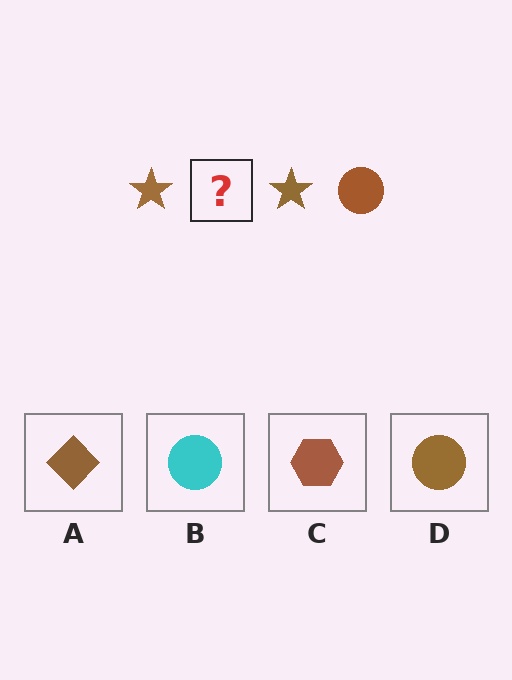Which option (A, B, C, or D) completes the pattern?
D.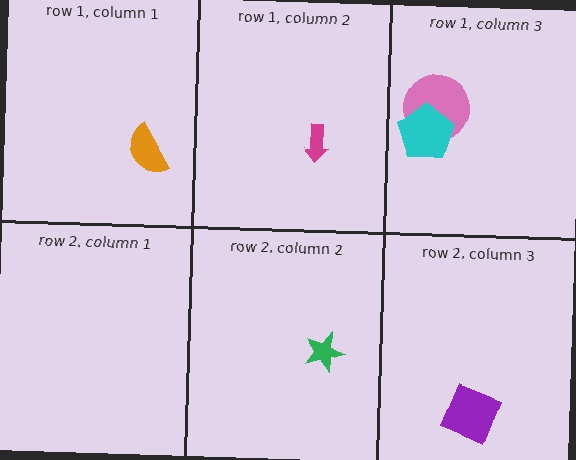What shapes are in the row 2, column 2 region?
The green star.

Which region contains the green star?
The row 2, column 2 region.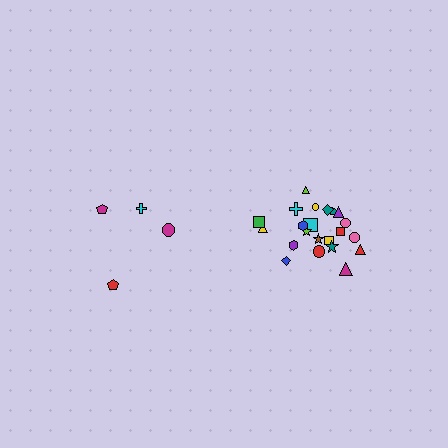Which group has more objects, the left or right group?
The right group.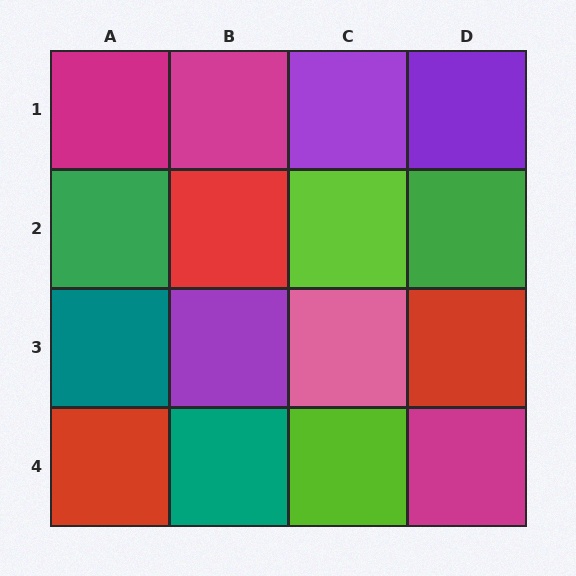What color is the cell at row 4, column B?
Teal.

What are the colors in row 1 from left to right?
Magenta, magenta, purple, purple.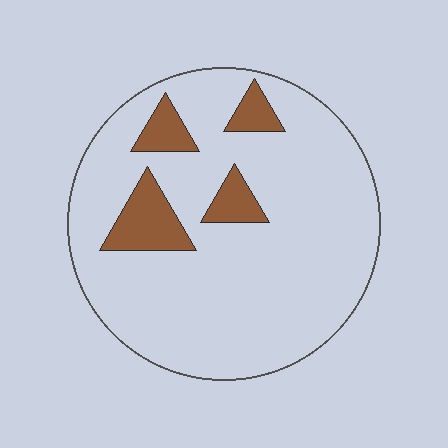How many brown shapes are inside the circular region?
4.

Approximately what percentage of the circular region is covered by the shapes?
Approximately 15%.